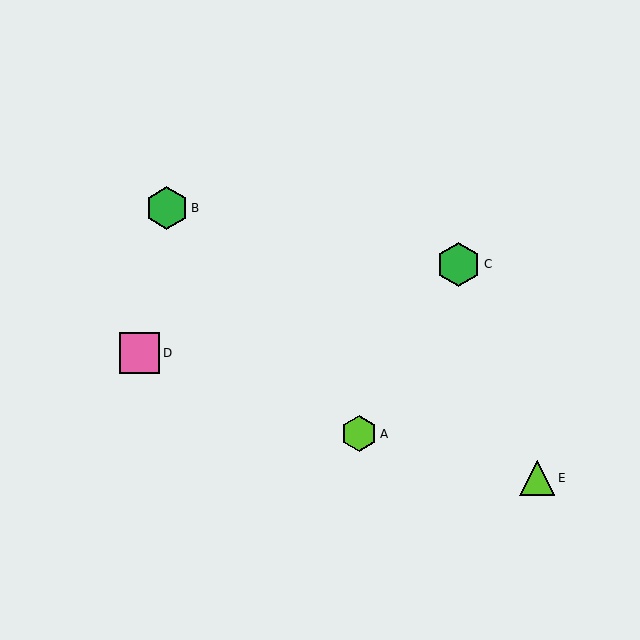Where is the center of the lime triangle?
The center of the lime triangle is at (537, 478).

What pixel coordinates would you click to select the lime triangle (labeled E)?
Click at (537, 478) to select the lime triangle E.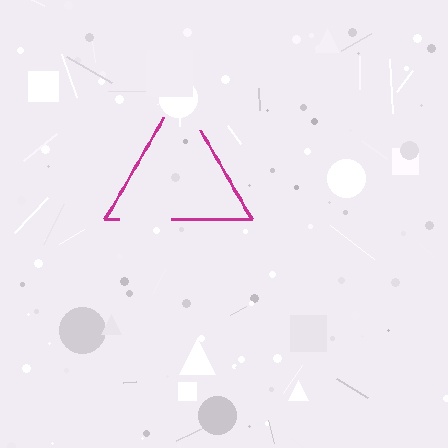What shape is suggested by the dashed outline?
The dashed outline suggests a triangle.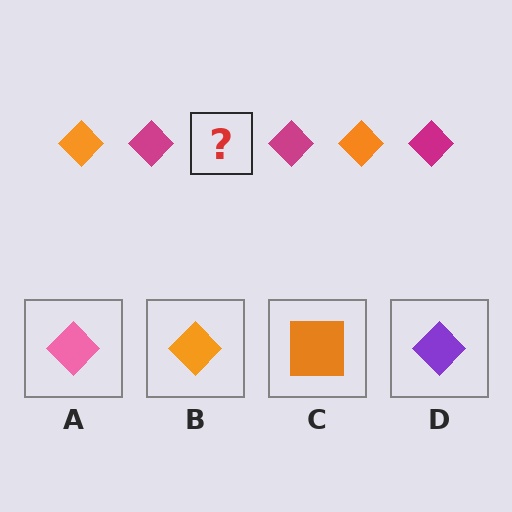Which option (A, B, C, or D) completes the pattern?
B.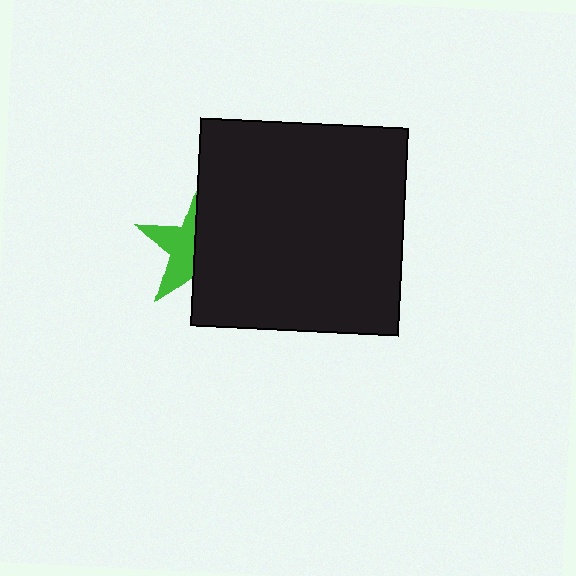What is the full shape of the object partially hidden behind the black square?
The partially hidden object is a green star.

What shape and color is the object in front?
The object in front is a black square.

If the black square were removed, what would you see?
You would see the complete green star.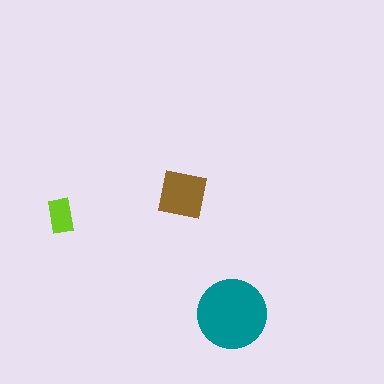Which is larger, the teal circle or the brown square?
The teal circle.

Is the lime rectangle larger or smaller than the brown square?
Smaller.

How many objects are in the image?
There are 3 objects in the image.